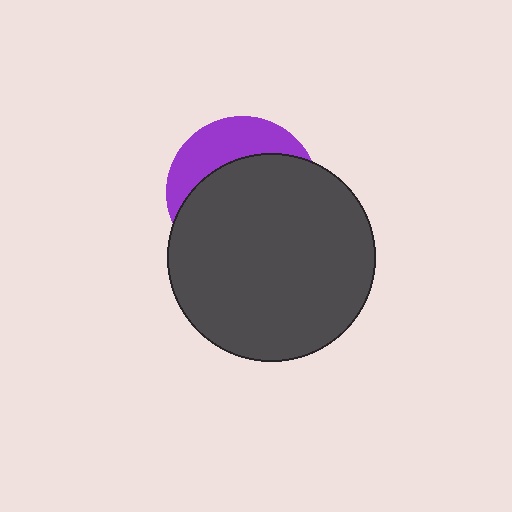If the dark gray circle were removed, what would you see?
You would see the complete purple circle.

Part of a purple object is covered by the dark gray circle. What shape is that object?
It is a circle.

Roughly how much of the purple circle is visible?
A small part of it is visible (roughly 31%).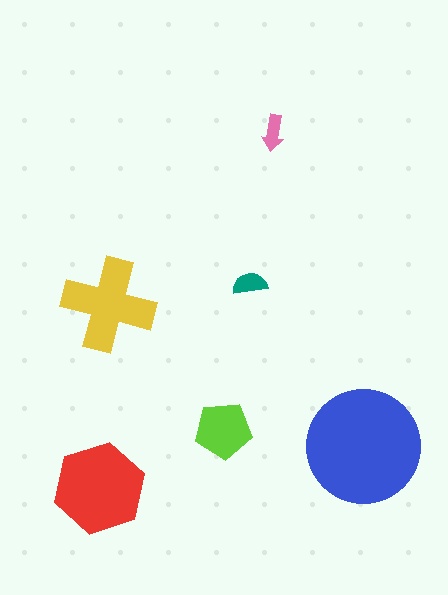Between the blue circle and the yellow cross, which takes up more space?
The blue circle.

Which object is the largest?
The blue circle.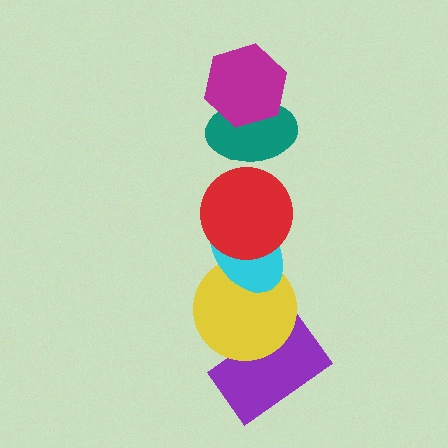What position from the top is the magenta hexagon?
The magenta hexagon is 1st from the top.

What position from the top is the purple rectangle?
The purple rectangle is 6th from the top.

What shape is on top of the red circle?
The teal ellipse is on top of the red circle.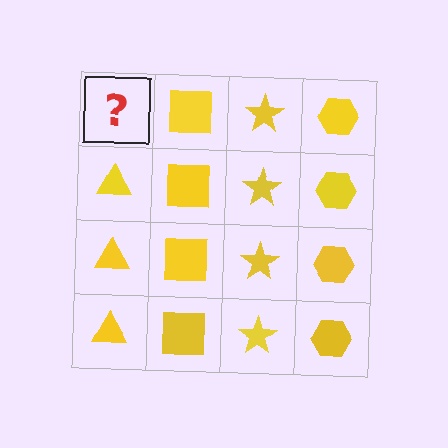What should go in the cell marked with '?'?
The missing cell should contain a yellow triangle.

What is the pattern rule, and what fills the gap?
The rule is that each column has a consistent shape. The gap should be filled with a yellow triangle.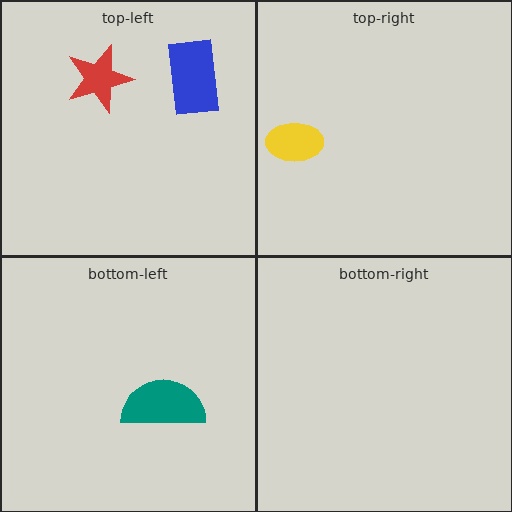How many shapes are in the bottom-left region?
1.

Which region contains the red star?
The top-left region.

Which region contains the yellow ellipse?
The top-right region.